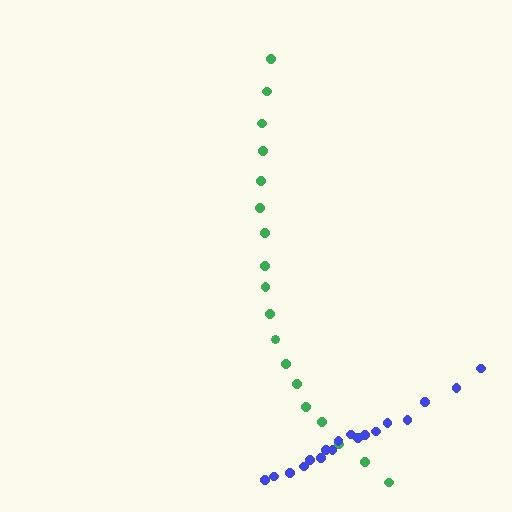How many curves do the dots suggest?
There are 2 distinct paths.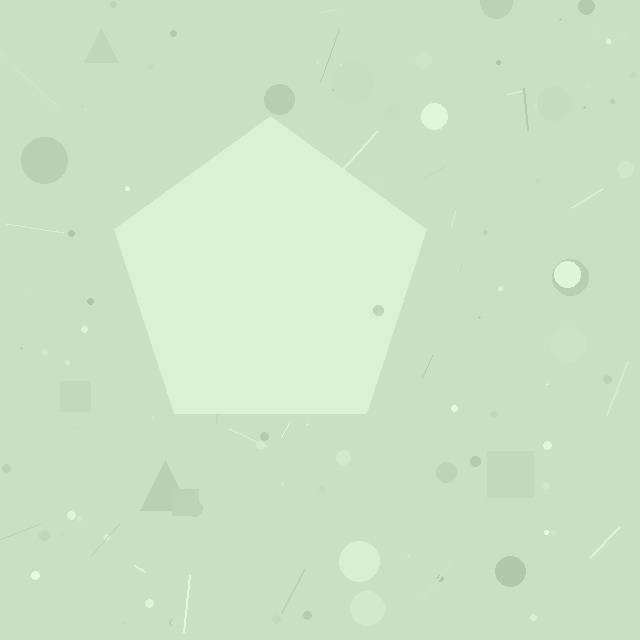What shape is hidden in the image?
A pentagon is hidden in the image.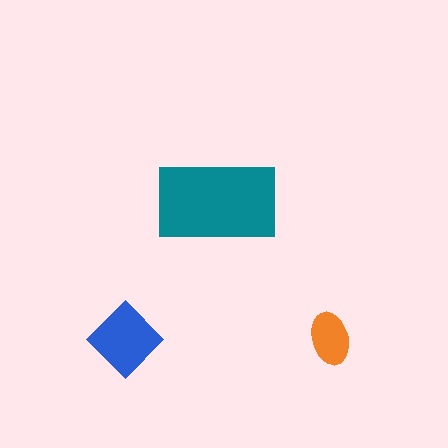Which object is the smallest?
The orange ellipse.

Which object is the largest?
The teal rectangle.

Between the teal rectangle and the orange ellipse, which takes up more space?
The teal rectangle.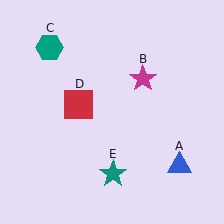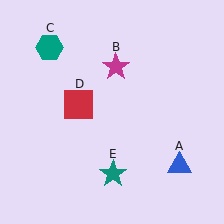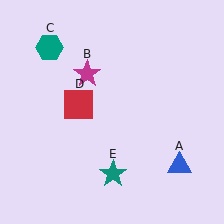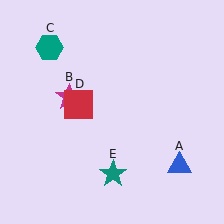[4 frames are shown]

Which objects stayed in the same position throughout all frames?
Blue triangle (object A) and teal hexagon (object C) and red square (object D) and teal star (object E) remained stationary.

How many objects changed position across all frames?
1 object changed position: magenta star (object B).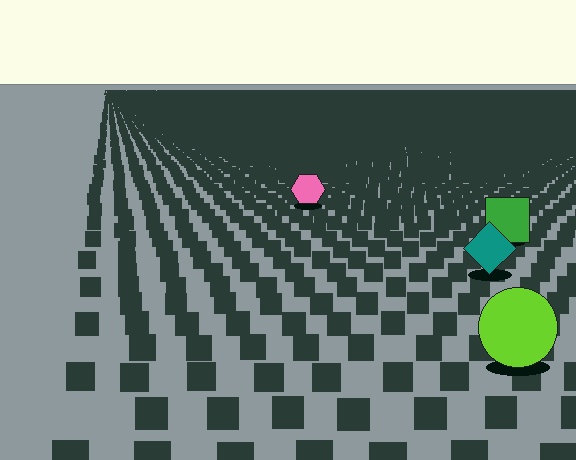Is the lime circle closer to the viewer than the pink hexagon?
Yes. The lime circle is closer — you can tell from the texture gradient: the ground texture is coarser near it.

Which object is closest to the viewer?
The lime circle is closest. The texture marks near it are larger and more spread out.